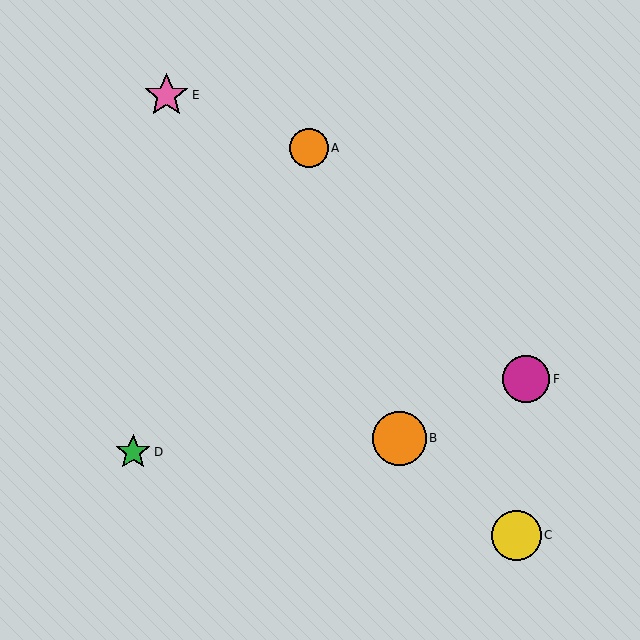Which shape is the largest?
The orange circle (labeled B) is the largest.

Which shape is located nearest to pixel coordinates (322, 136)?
The orange circle (labeled A) at (309, 148) is nearest to that location.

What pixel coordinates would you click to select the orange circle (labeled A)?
Click at (309, 148) to select the orange circle A.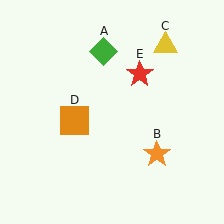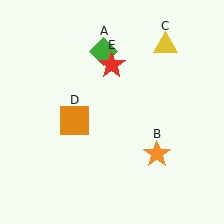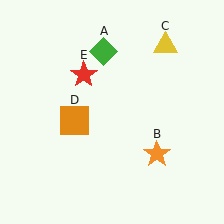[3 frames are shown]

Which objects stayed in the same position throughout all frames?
Green diamond (object A) and orange star (object B) and yellow triangle (object C) and orange square (object D) remained stationary.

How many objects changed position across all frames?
1 object changed position: red star (object E).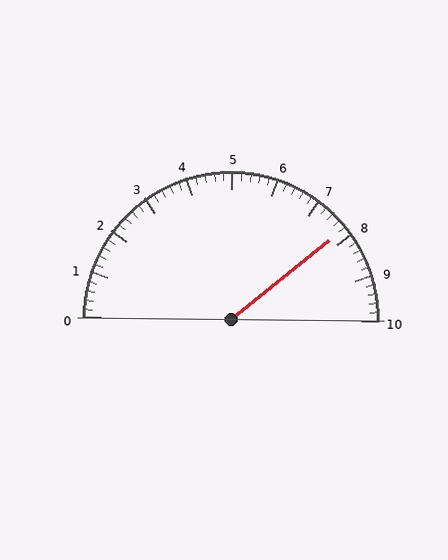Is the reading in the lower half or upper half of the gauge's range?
The reading is in the upper half of the range (0 to 10).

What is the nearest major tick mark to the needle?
The nearest major tick mark is 8.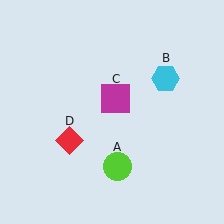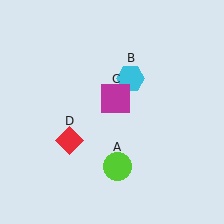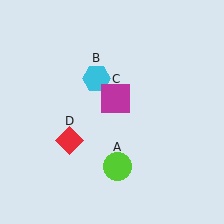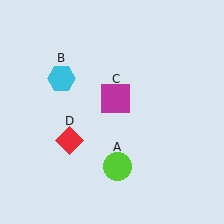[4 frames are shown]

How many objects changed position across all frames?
1 object changed position: cyan hexagon (object B).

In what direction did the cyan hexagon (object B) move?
The cyan hexagon (object B) moved left.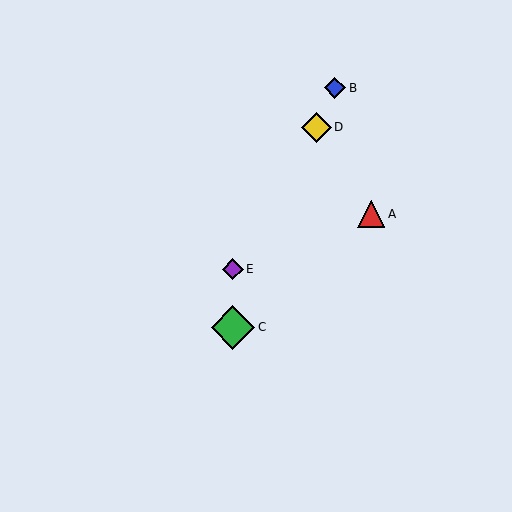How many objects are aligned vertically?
2 objects (C, E) are aligned vertically.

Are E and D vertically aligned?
No, E is at x≈233 and D is at x≈316.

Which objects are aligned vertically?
Objects C, E are aligned vertically.